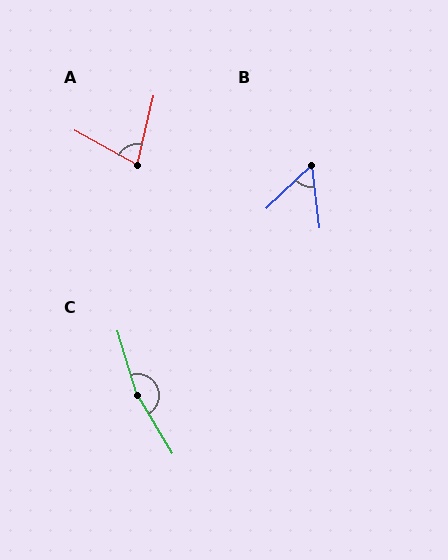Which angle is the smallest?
B, at approximately 53 degrees.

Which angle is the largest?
C, at approximately 166 degrees.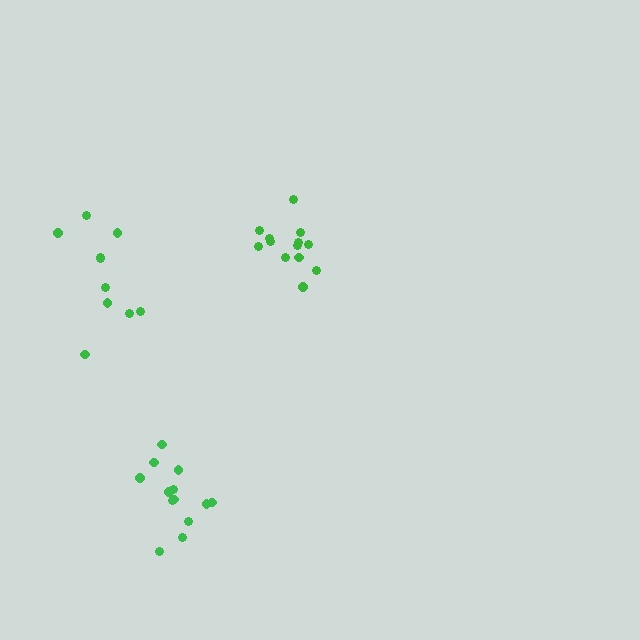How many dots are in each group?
Group 1: 13 dots, Group 2: 10 dots, Group 3: 13 dots (36 total).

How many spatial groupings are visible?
There are 3 spatial groupings.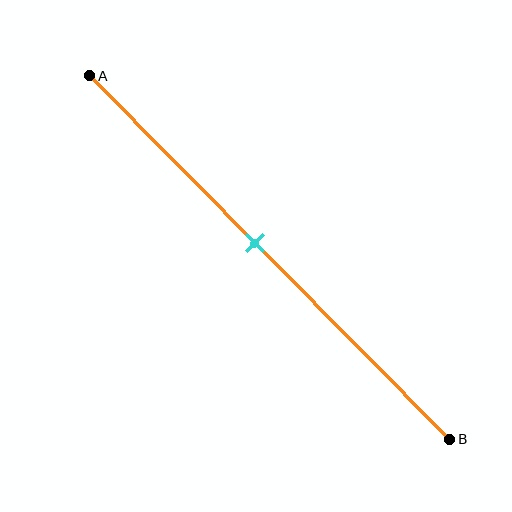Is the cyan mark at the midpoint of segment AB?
No, the mark is at about 45% from A, not at the 50% midpoint.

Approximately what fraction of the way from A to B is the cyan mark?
The cyan mark is approximately 45% of the way from A to B.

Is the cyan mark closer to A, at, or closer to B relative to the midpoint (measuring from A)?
The cyan mark is closer to point A than the midpoint of segment AB.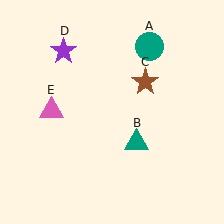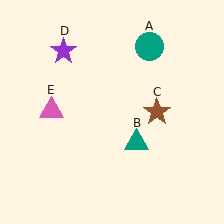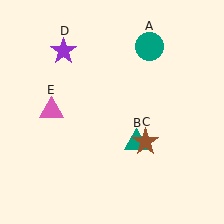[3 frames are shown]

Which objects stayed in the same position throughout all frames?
Teal circle (object A) and teal triangle (object B) and purple star (object D) and pink triangle (object E) remained stationary.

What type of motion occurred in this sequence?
The brown star (object C) rotated clockwise around the center of the scene.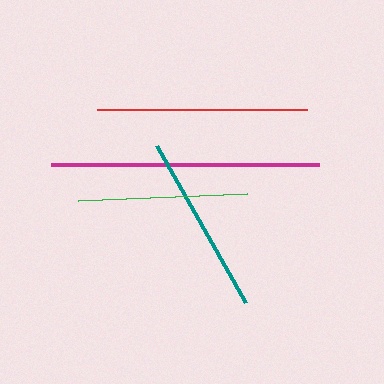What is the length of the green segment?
The green segment is approximately 169 pixels long.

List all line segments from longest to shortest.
From longest to shortest: magenta, red, teal, green.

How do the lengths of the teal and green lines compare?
The teal and green lines are approximately the same length.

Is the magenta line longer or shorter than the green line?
The magenta line is longer than the green line.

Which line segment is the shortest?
The green line is the shortest at approximately 169 pixels.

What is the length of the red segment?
The red segment is approximately 209 pixels long.